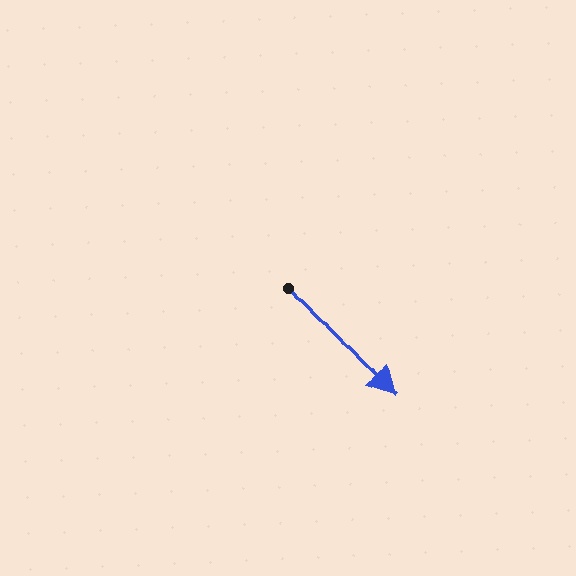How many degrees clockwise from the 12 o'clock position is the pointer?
Approximately 137 degrees.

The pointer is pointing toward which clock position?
Roughly 5 o'clock.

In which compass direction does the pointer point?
Southeast.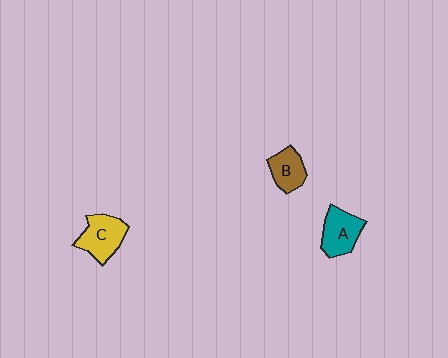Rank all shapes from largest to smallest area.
From largest to smallest: C (yellow), A (teal), B (brown).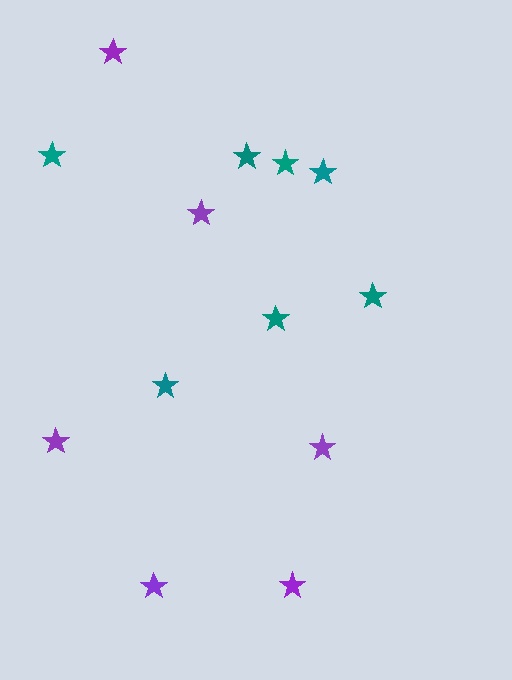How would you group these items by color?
There are 2 groups: one group of teal stars (7) and one group of purple stars (6).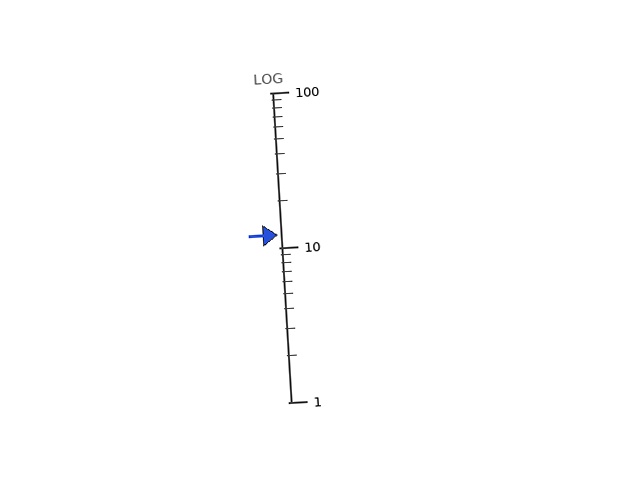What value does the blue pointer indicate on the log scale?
The pointer indicates approximately 12.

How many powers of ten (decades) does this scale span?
The scale spans 2 decades, from 1 to 100.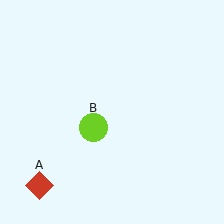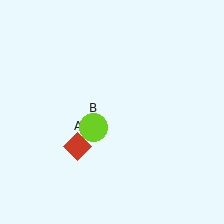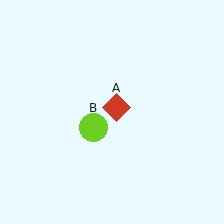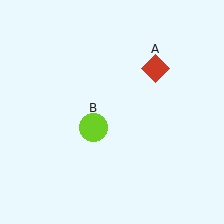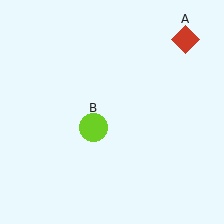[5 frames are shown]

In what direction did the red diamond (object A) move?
The red diamond (object A) moved up and to the right.